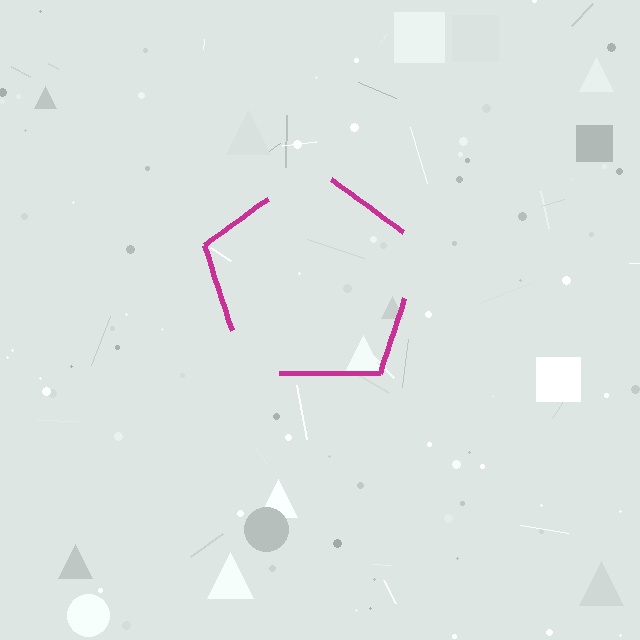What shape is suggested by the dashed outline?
The dashed outline suggests a pentagon.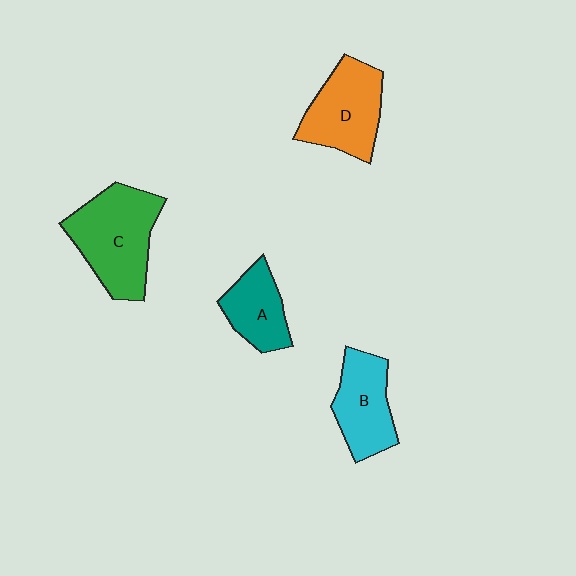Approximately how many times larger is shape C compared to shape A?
Approximately 1.8 times.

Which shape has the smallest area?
Shape A (teal).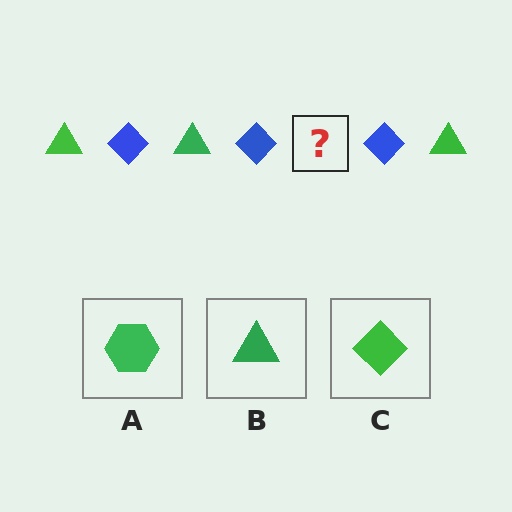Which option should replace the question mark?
Option B.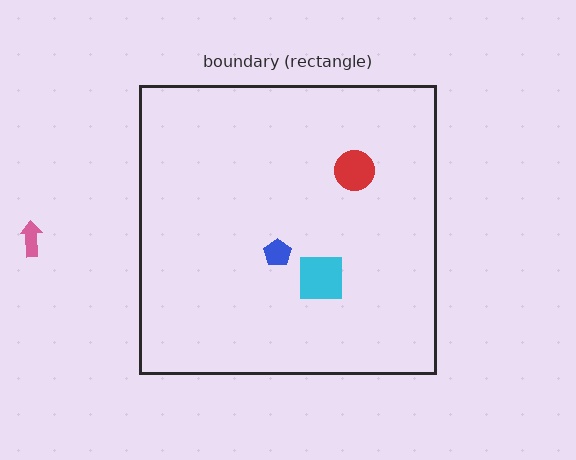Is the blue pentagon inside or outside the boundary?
Inside.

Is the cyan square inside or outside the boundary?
Inside.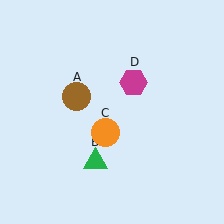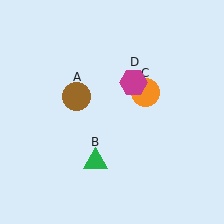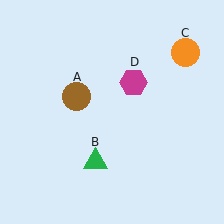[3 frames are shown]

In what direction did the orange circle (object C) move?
The orange circle (object C) moved up and to the right.